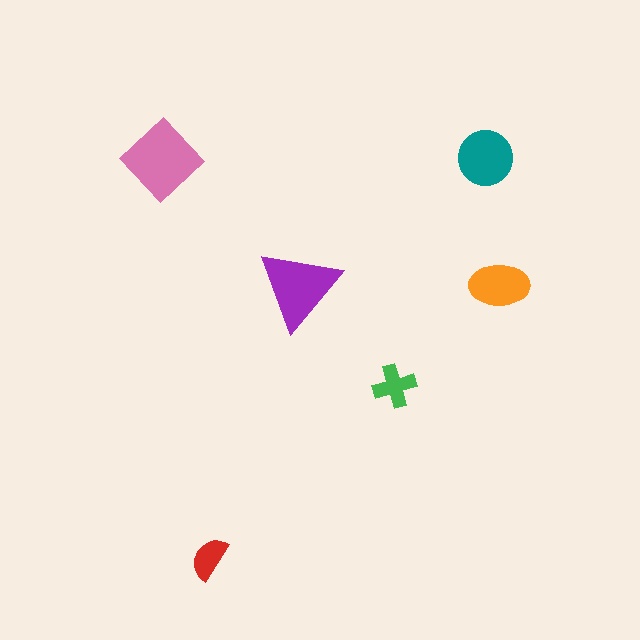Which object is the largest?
The pink diamond.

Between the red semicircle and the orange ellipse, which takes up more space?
The orange ellipse.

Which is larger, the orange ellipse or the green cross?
The orange ellipse.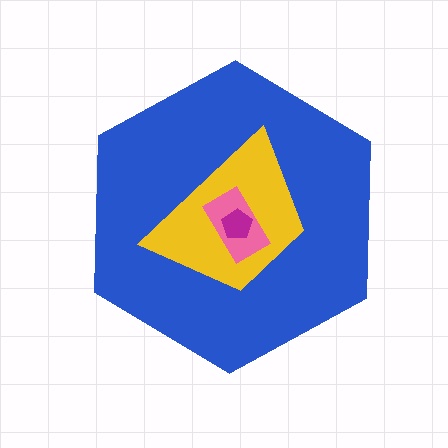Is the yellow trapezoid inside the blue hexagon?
Yes.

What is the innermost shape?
The magenta pentagon.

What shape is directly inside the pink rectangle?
The magenta pentagon.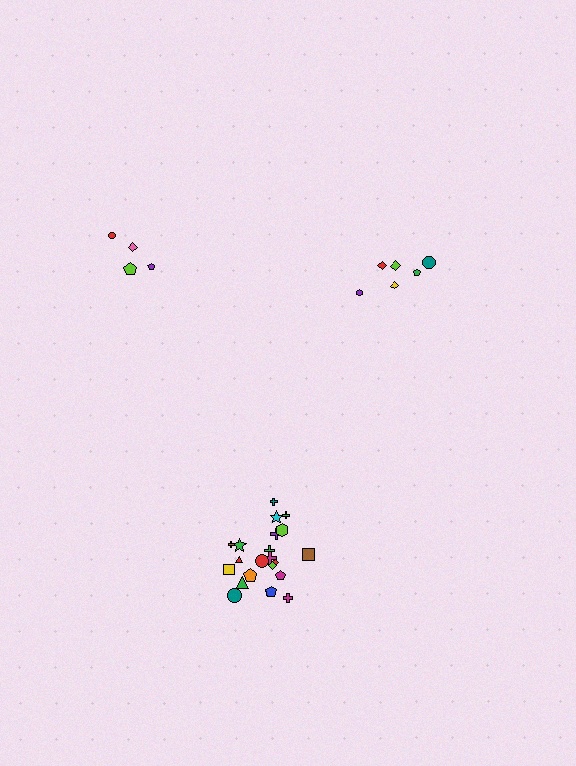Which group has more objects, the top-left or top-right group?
The top-right group.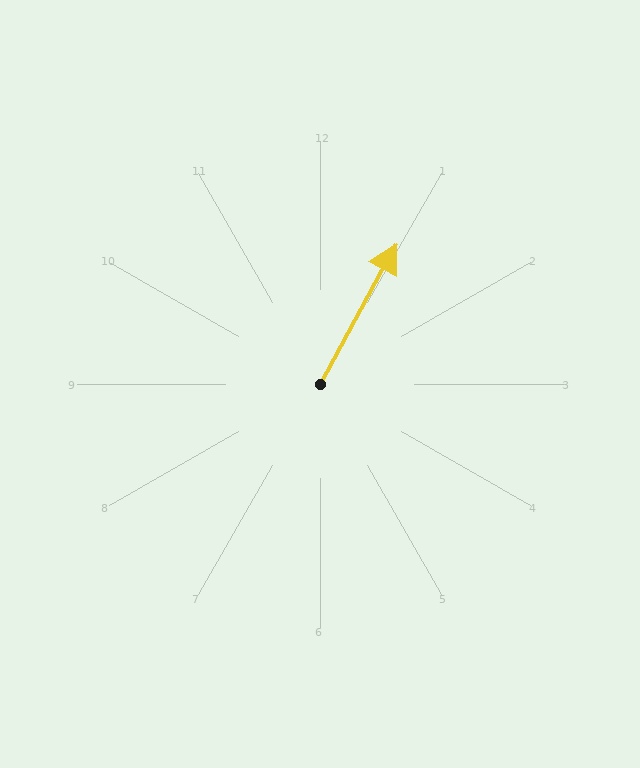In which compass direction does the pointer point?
Northeast.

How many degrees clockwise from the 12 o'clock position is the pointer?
Approximately 29 degrees.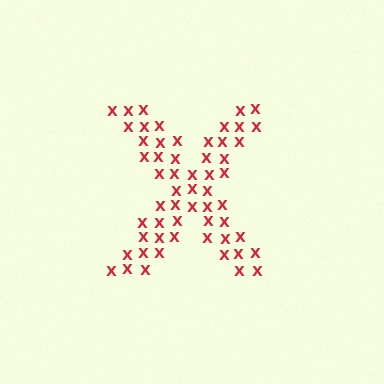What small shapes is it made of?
It is made of small letter X's.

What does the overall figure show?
The overall figure shows the letter X.